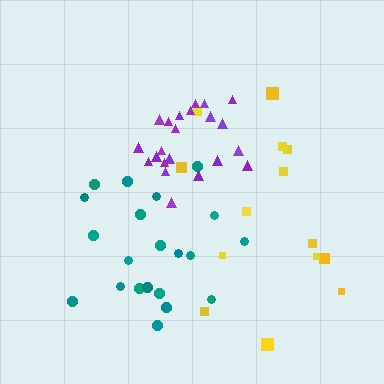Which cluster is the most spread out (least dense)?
Yellow.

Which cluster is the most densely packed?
Purple.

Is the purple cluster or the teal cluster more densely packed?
Purple.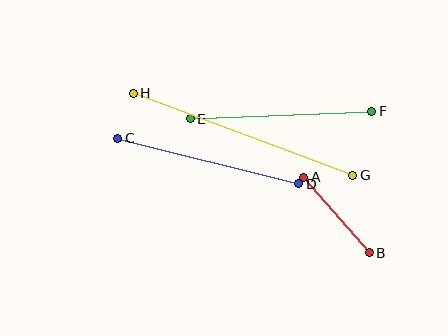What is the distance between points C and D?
The distance is approximately 187 pixels.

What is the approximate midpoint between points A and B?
The midpoint is at approximately (336, 215) pixels.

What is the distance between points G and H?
The distance is approximately 234 pixels.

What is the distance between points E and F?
The distance is approximately 181 pixels.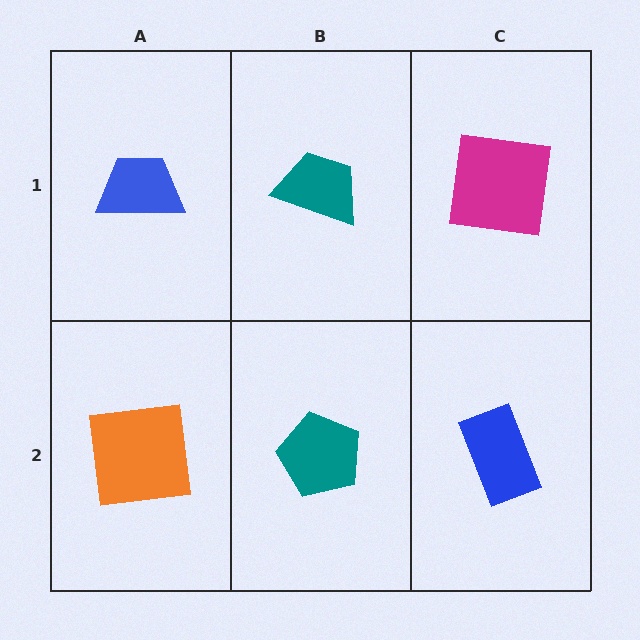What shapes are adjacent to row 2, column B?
A teal trapezoid (row 1, column B), an orange square (row 2, column A), a blue rectangle (row 2, column C).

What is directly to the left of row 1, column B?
A blue trapezoid.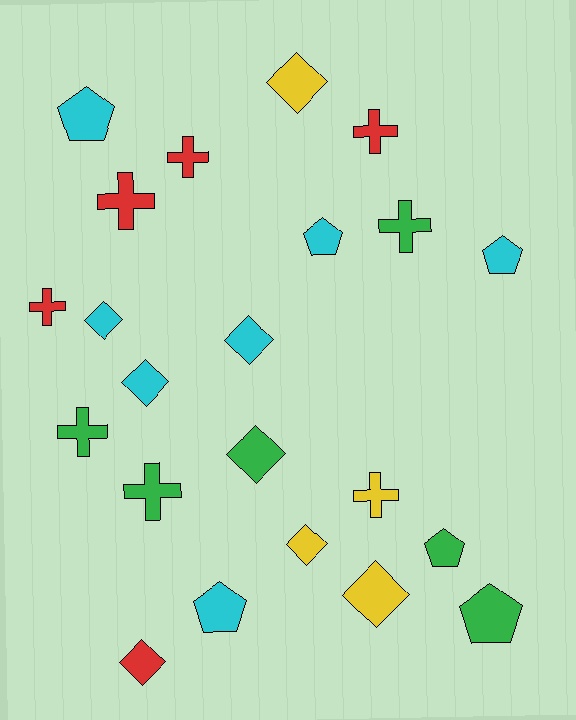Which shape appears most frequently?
Diamond, with 8 objects.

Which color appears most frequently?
Cyan, with 7 objects.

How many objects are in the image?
There are 22 objects.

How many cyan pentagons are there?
There are 4 cyan pentagons.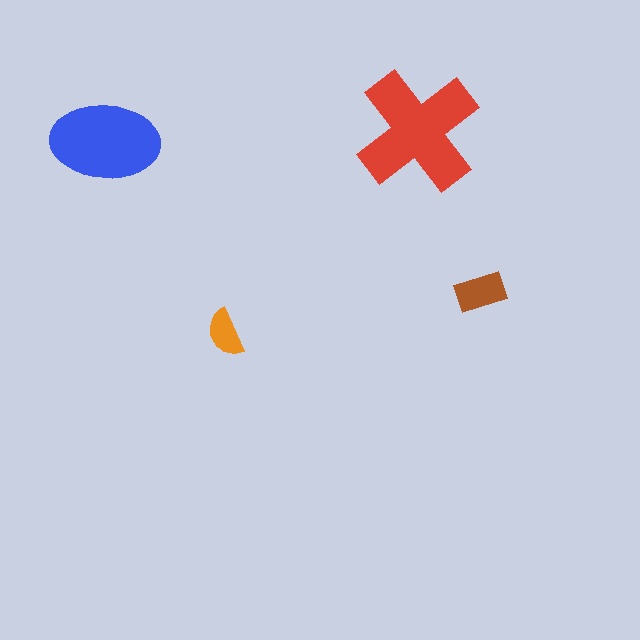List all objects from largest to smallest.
The red cross, the blue ellipse, the brown rectangle, the orange semicircle.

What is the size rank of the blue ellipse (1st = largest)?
2nd.